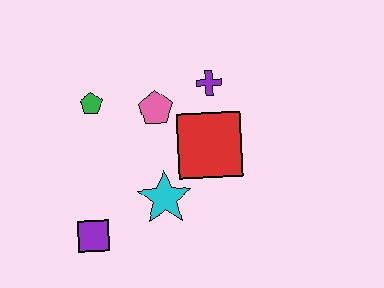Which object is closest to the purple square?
The cyan star is closest to the purple square.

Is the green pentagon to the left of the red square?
Yes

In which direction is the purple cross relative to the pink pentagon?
The purple cross is to the right of the pink pentagon.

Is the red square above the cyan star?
Yes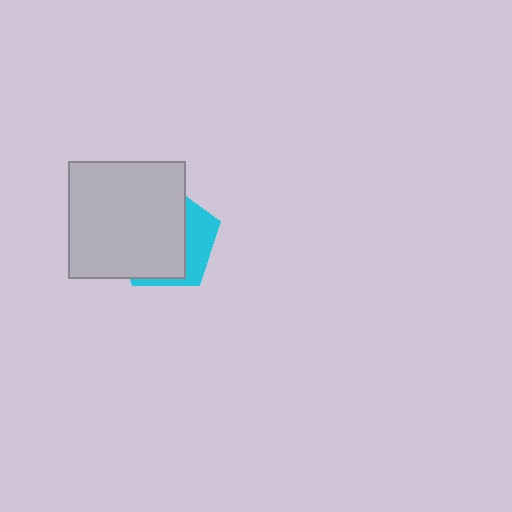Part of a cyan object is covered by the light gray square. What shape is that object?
It is a pentagon.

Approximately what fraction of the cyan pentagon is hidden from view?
Roughly 70% of the cyan pentagon is hidden behind the light gray square.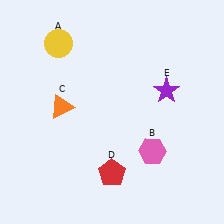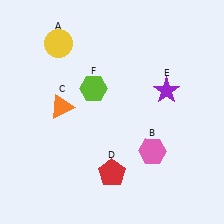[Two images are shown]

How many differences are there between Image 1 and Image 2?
There is 1 difference between the two images.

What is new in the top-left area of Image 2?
A lime hexagon (F) was added in the top-left area of Image 2.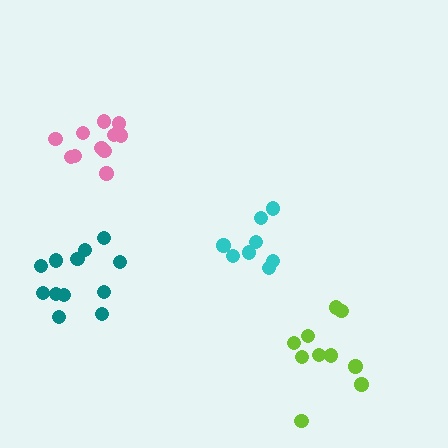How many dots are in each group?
Group 1: 11 dots, Group 2: 10 dots, Group 3: 8 dots, Group 4: 12 dots (41 total).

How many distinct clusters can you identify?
There are 4 distinct clusters.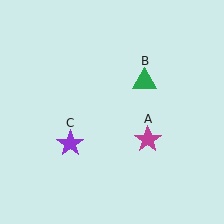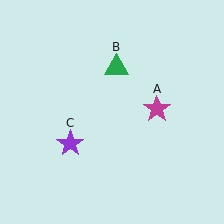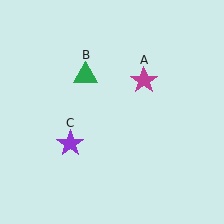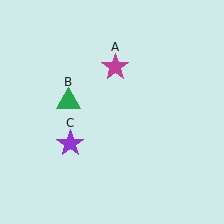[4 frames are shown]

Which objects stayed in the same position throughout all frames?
Purple star (object C) remained stationary.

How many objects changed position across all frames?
2 objects changed position: magenta star (object A), green triangle (object B).